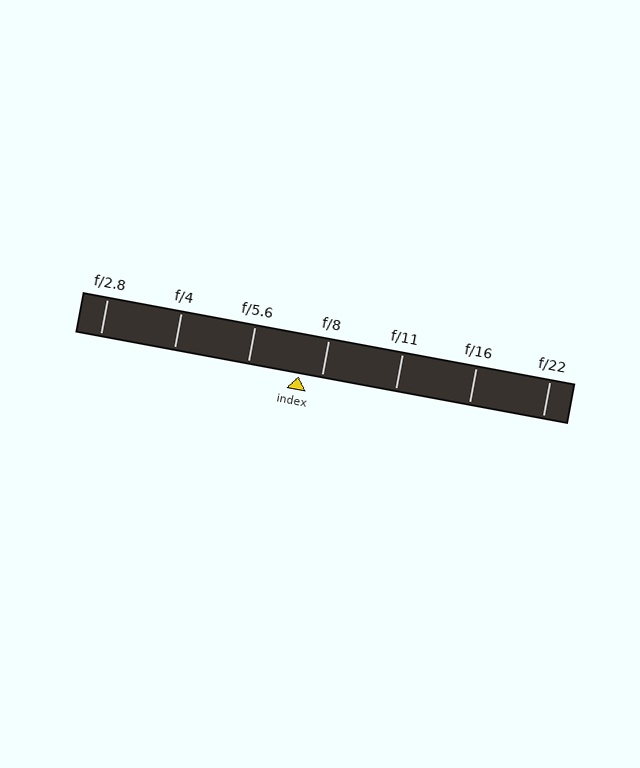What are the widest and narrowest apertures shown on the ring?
The widest aperture shown is f/2.8 and the narrowest is f/22.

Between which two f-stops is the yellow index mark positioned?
The index mark is between f/5.6 and f/8.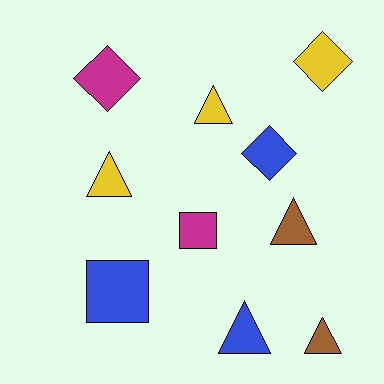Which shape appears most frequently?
Triangle, with 5 objects.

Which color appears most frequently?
Yellow, with 3 objects.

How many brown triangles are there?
There are 2 brown triangles.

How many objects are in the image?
There are 10 objects.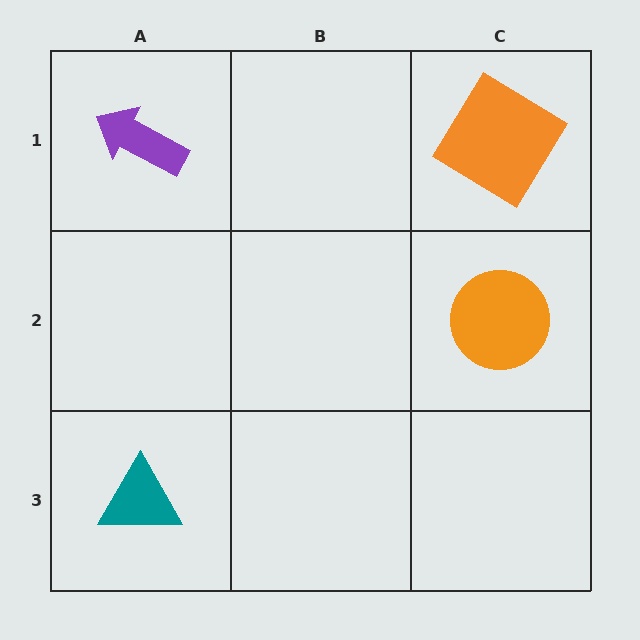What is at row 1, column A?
A purple arrow.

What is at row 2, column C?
An orange circle.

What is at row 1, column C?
An orange diamond.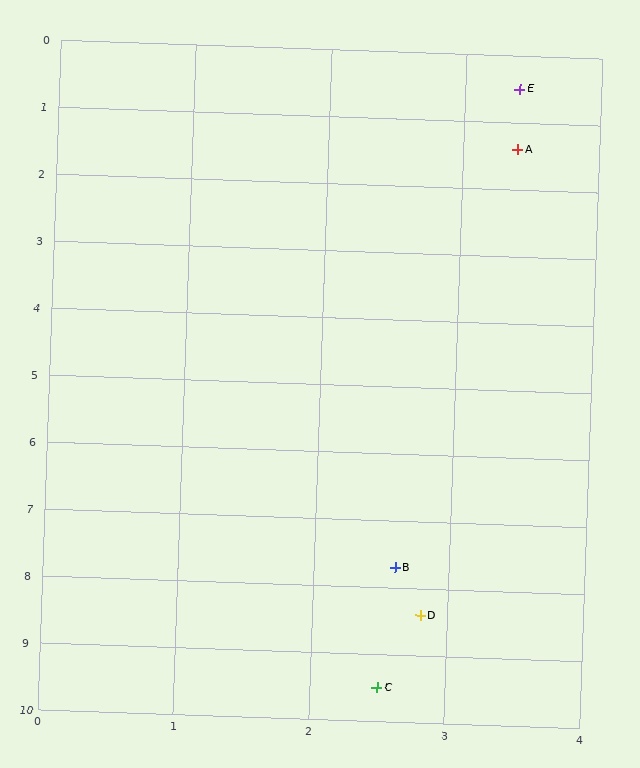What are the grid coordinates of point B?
Point B is at approximately (2.6, 7.7).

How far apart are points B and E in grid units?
Points B and E are about 7.2 grid units apart.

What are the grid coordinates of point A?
Point A is at approximately (3.4, 1.4).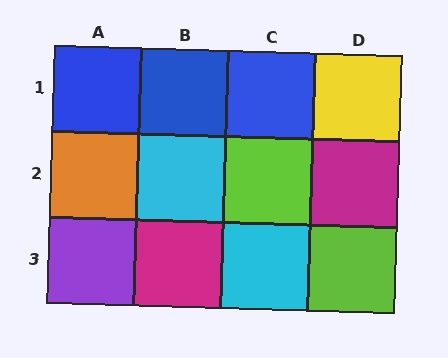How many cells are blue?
3 cells are blue.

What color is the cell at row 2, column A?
Orange.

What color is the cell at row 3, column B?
Magenta.